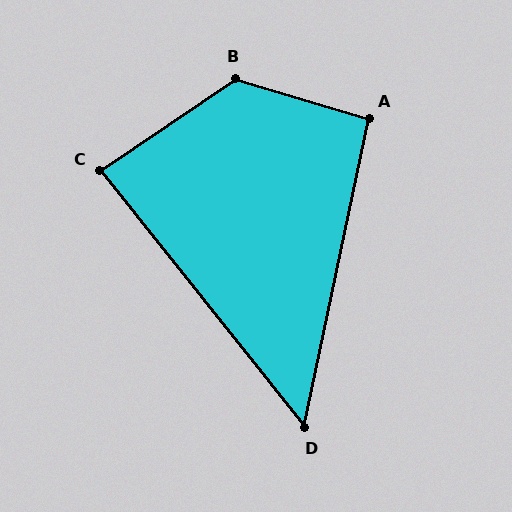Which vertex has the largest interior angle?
B, at approximately 129 degrees.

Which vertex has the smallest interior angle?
D, at approximately 51 degrees.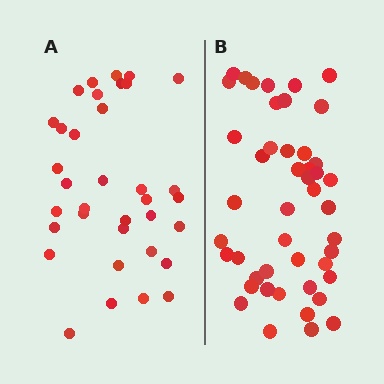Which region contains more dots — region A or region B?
Region B (the right region) has more dots.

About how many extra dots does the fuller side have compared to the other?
Region B has roughly 12 or so more dots than region A.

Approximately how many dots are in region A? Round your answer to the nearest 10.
About 40 dots. (The exact count is 35, which rounds to 40.)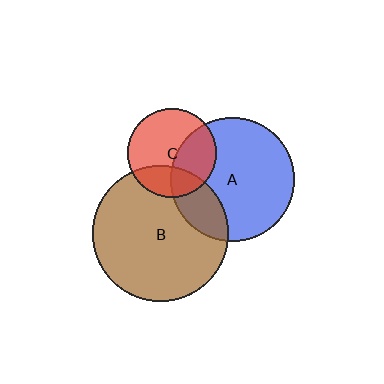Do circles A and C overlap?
Yes.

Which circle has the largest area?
Circle B (brown).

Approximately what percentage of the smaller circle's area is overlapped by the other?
Approximately 35%.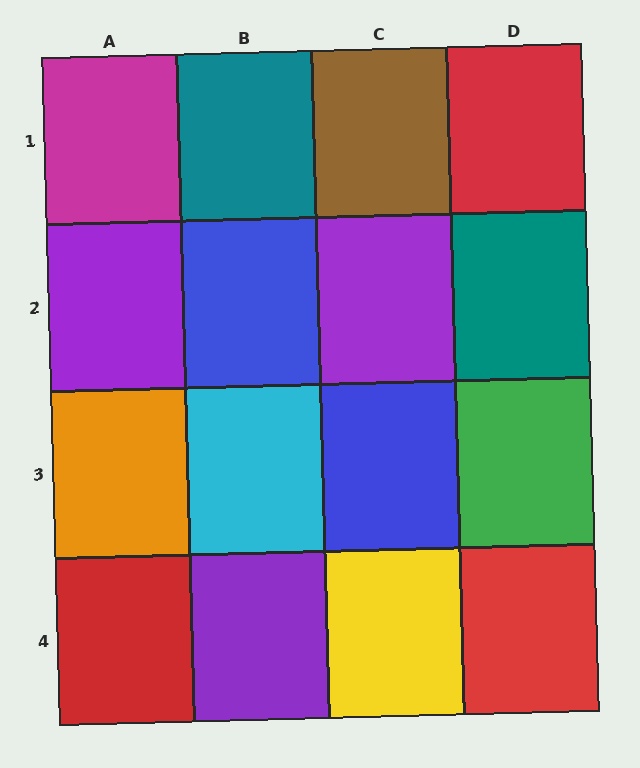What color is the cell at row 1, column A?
Magenta.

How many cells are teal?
2 cells are teal.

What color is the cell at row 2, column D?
Teal.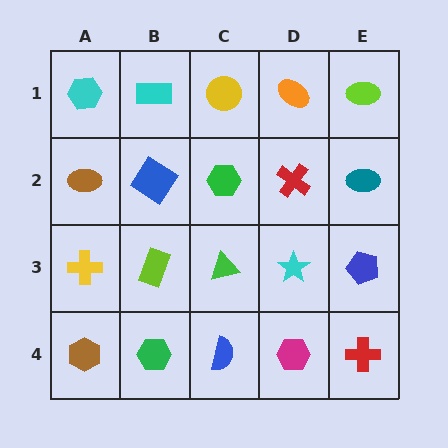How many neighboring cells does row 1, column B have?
3.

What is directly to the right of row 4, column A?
A green hexagon.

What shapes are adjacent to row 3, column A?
A brown ellipse (row 2, column A), a brown hexagon (row 4, column A), a lime rectangle (row 3, column B).